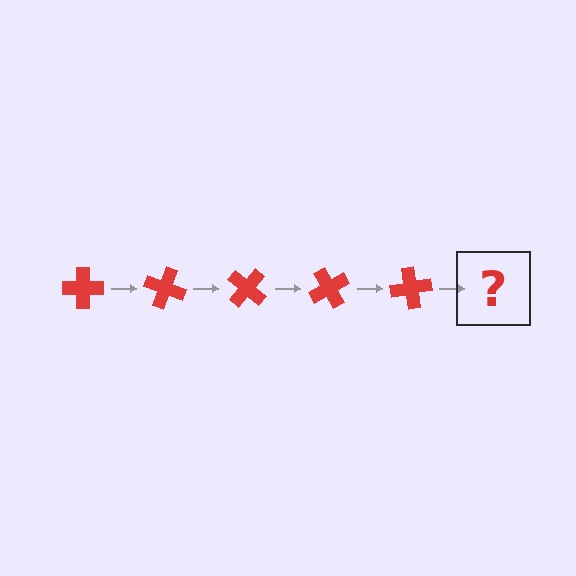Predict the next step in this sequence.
The next step is a red cross rotated 100 degrees.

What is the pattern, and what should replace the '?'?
The pattern is that the cross rotates 20 degrees each step. The '?' should be a red cross rotated 100 degrees.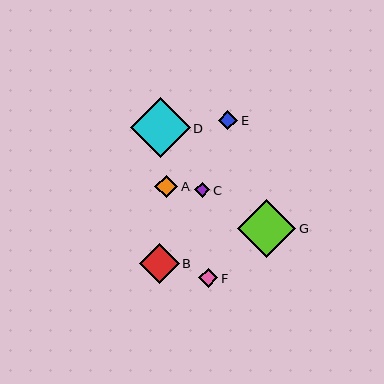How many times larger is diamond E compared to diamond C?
Diamond E is approximately 1.3 times the size of diamond C.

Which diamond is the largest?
Diamond D is the largest with a size of approximately 60 pixels.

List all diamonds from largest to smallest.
From largest to smallest: D, G, B, A, E, F, C.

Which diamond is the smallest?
Diamond C is the smallest with a size of approximately 15 pixels.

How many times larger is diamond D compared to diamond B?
Diamond D is approximately 1.5 times the size of diamond B.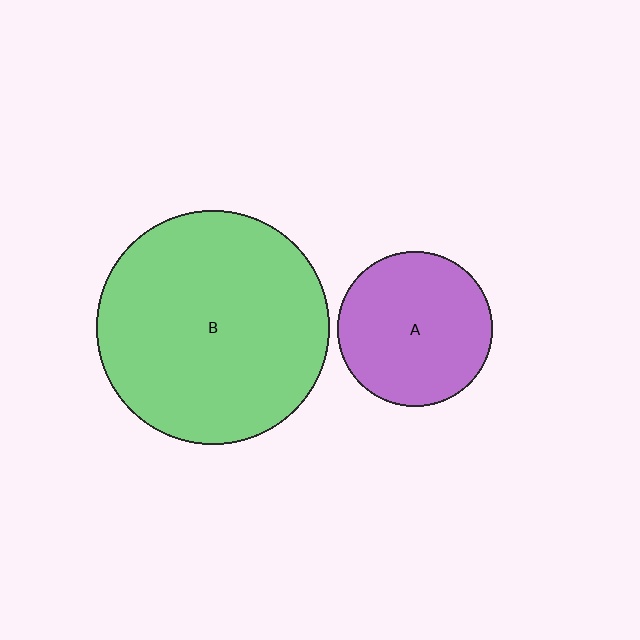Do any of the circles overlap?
No, none of the circles overlap.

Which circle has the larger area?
Circle B (green).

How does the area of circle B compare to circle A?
Approximately 2.3 times.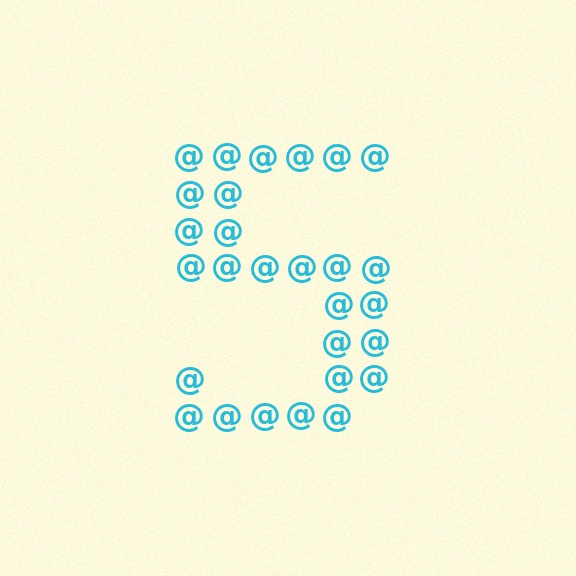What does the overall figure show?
The overall figure shows the digit 5.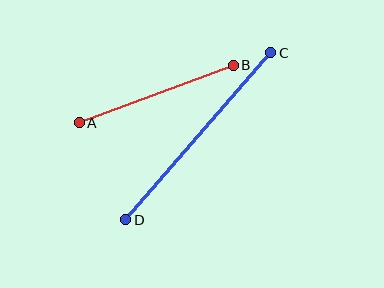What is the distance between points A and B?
The distance is approximately 164 pixels.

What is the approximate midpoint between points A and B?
The midpoint is at approximately (156, 94) pixels.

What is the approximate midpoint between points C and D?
The midpoint is at approximately (198, 136) pixels.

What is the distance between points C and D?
The distance is approximately 221 pixels.